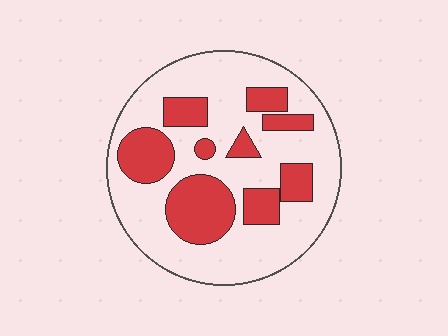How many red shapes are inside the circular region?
9.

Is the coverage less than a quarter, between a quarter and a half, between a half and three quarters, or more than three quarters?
Between a quarter and a half.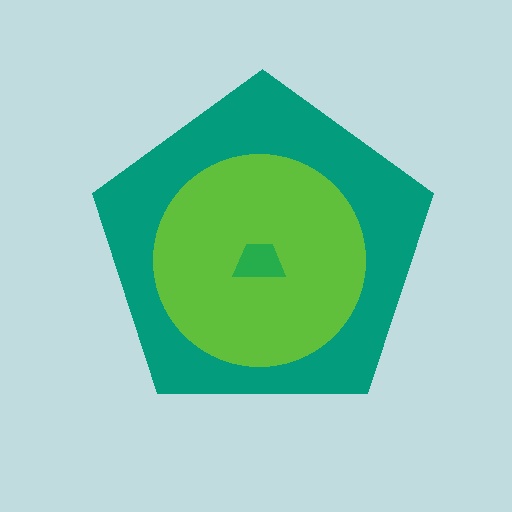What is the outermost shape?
The teal pentagon.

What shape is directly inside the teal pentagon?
The lime circle.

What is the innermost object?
The green trapezoid.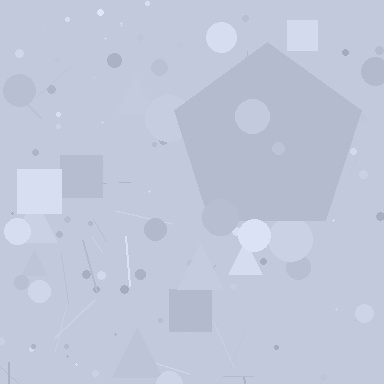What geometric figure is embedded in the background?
A pentagon is embedded in the background.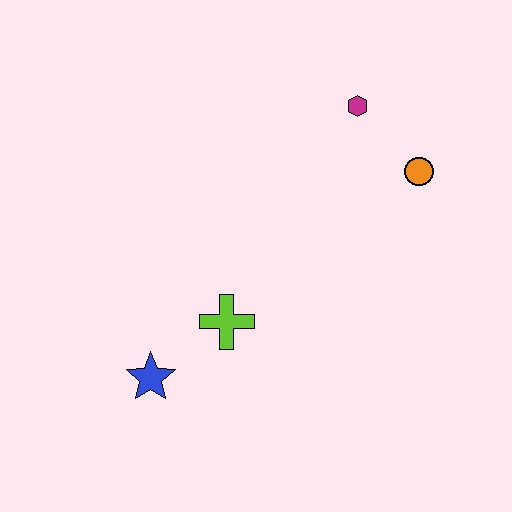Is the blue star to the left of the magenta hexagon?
Yes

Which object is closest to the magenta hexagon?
The orange circle is closest to the magenta hexagon.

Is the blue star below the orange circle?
Yes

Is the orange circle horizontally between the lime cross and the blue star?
No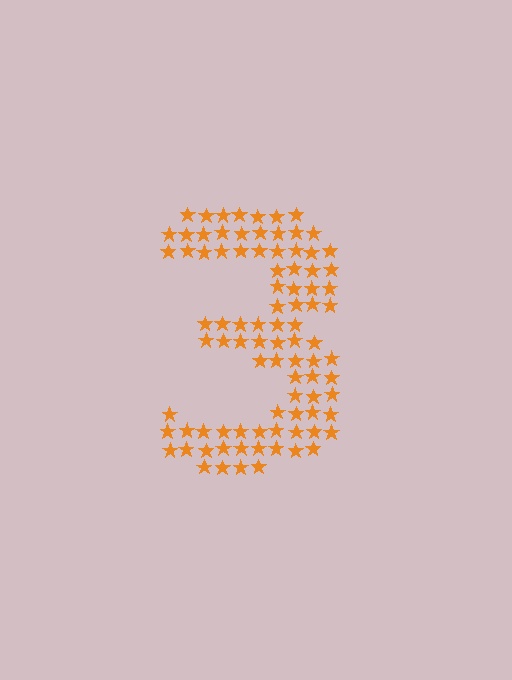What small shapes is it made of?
It is made of small stars.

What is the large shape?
The large shape is the digit 3.